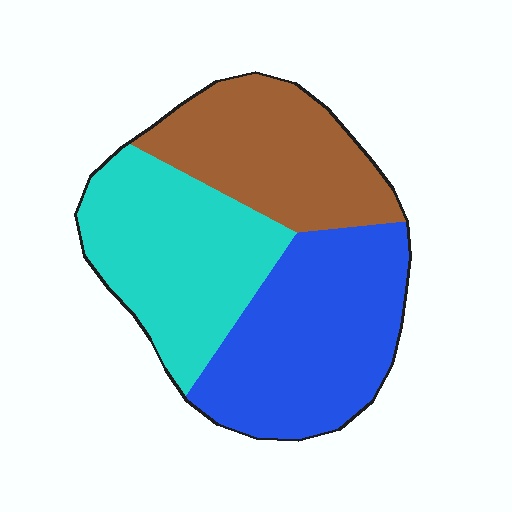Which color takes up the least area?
Brown, at roughly 30%.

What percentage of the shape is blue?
Blue takes up about three eighths (3/8) of the shape.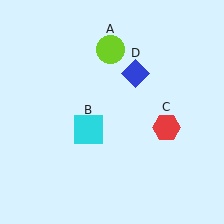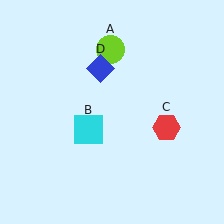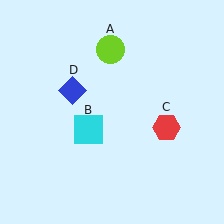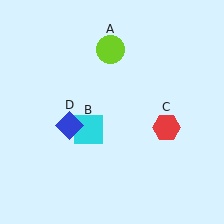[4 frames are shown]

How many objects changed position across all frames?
1 object changed position: blue diamond (object D).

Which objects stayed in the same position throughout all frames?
Lime circle (object A) and cyan square (object B) and red hexagon (object C) remained stationary.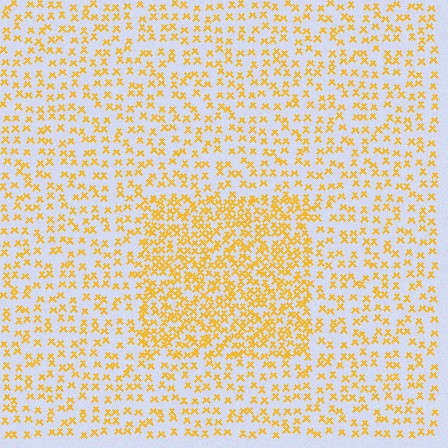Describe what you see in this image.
The image contains small yellow elements arranged at two different densities. A rectangle-shaped region is visible where the elements are more densely packed than the surrounding area.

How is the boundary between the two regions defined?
The boundary is defined by a change in element density (approximately 2.0x ratio). All elements are the same color, size, and shape.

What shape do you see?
I see a rectangle.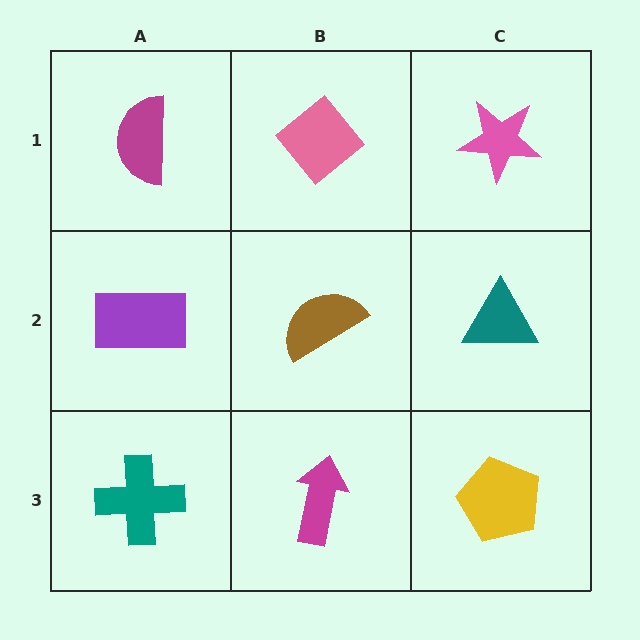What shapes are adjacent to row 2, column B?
A pink diamond (row 1, column B), a magenta arrow (row 3, column B), a purple rectangle (row 2, column A), a teal triangle (row 2, column C).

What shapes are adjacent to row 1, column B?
A brown semicircle (row 2, column B), a magenta semicircle (row 1, column A), a pink star (row 1, column C).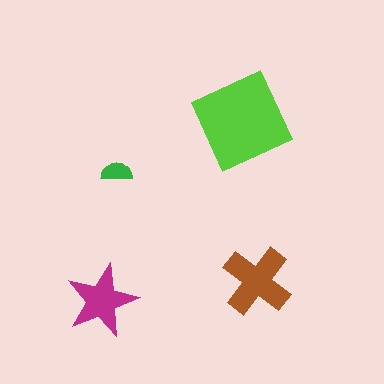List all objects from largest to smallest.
The lime diamond, the brown cross, the magenta star, the green semicircle.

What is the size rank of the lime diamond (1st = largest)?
1st.